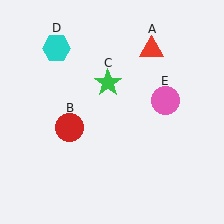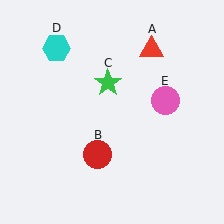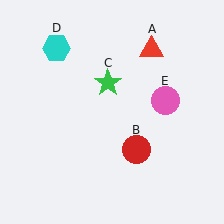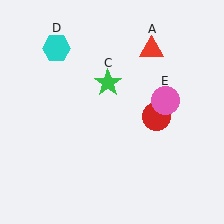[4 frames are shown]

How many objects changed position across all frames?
1 object changed position: red circle (object B).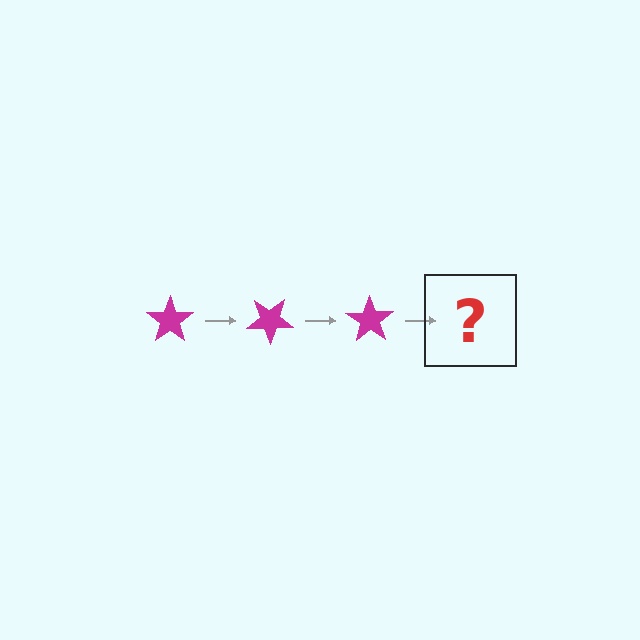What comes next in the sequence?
The next element should be a magenta star rotated 105 degrees.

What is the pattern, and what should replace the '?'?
The pattern is that the star rotates 35 degrees each step. The '?' should be a magenta star rotated 105 degrees.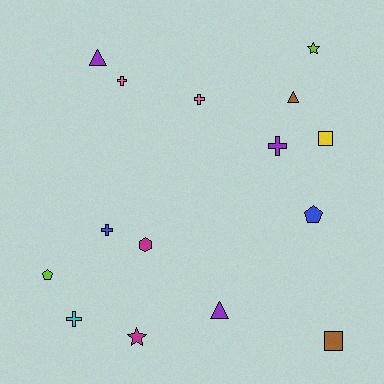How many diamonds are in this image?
There are no diamonds.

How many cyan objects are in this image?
There is 1 cyan object.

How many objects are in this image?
There are 15 objects.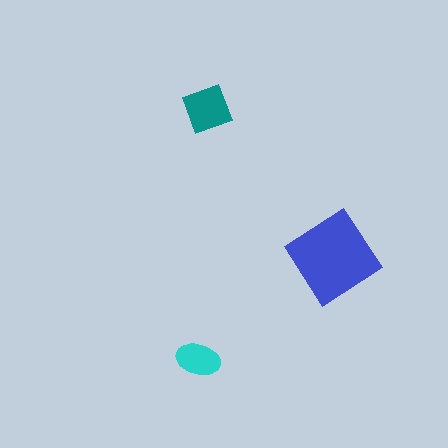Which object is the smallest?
The cyan ellipse.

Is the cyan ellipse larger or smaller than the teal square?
Smaller.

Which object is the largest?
The blue diamond.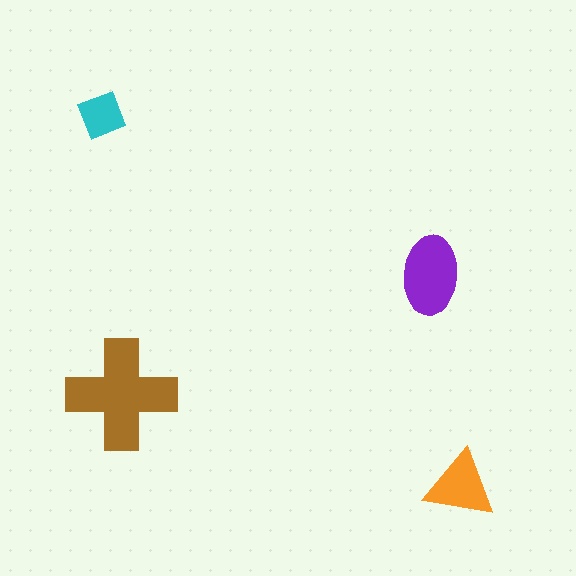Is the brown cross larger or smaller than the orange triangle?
Larger.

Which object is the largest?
The brown cross.